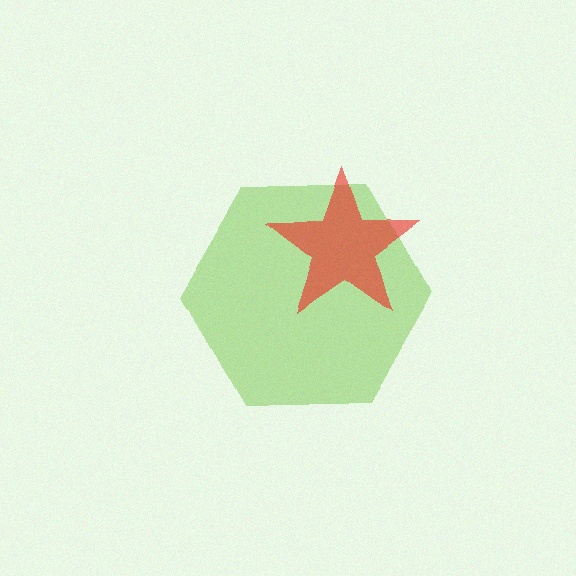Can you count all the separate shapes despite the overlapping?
Yes, there are 2 separate shapes.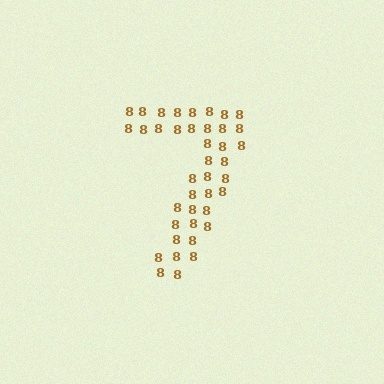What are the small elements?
The small elements are digit 8's.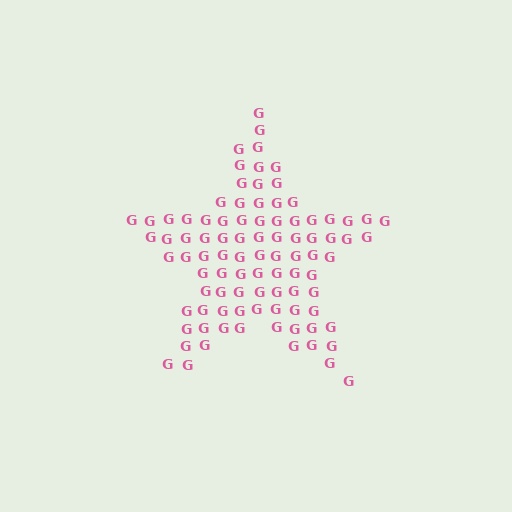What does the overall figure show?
The overall figure shows a star.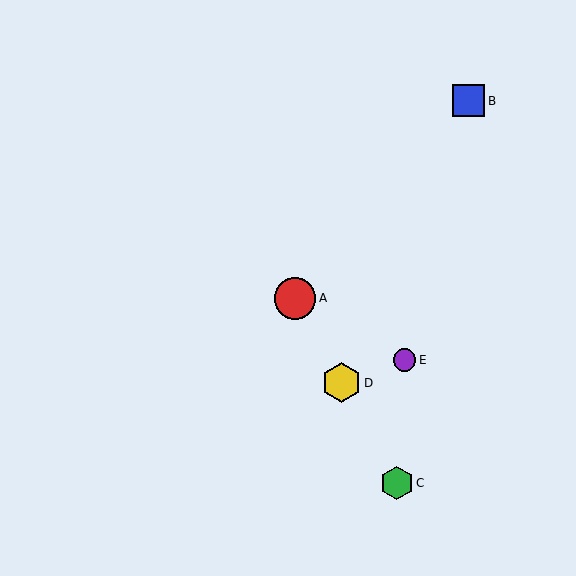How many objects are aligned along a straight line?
3 objects (A, C, D) are aligned along a straight line.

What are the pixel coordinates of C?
Object C is at (397, 483).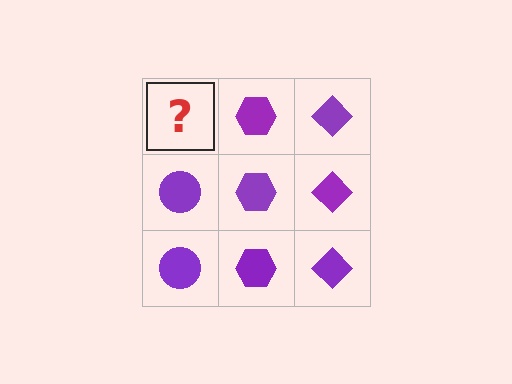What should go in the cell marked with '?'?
The missing cell should contain a purple circle.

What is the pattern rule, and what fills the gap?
The rule is that each column has a consistent shape. The gap should be filled with a purple circle.